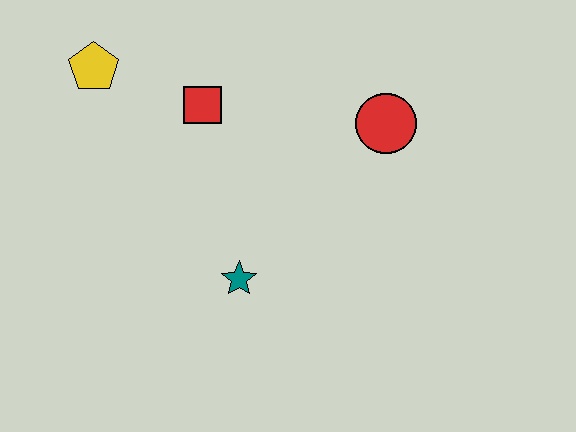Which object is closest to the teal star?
The red square is closest to the teal star.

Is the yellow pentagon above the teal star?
Yes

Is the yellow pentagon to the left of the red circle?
Yes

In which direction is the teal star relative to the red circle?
The teal star is below the red circle.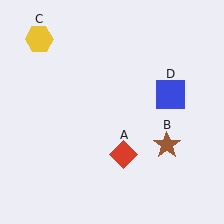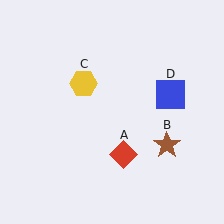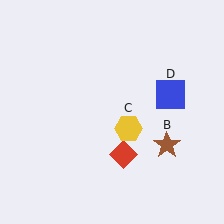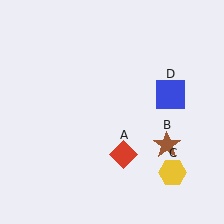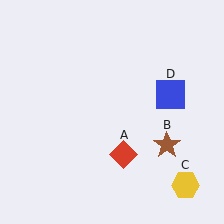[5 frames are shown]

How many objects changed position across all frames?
1 object changed position: yellow hexagon (object C).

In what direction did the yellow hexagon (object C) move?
The yellow hexagon (object C) moved down and to the right.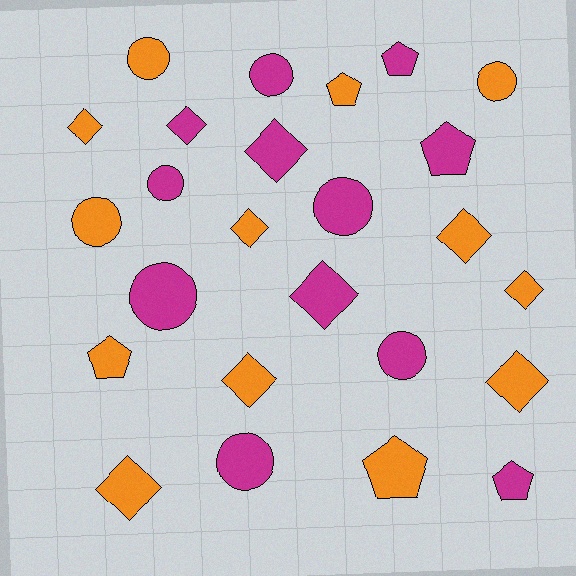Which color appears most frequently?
Orange, with 13 objects.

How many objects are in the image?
There are 25 objects.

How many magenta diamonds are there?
There are 3 magenta diamonds.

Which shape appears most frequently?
Diamond, with 10 objects.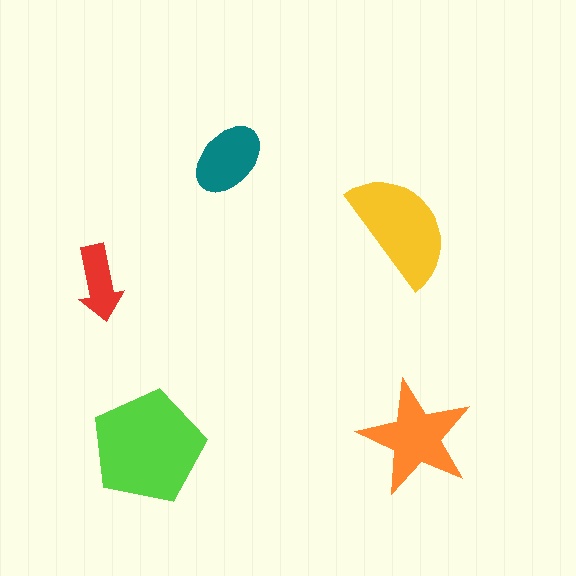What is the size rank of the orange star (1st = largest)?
3rd.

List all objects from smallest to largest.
The red arrow, the teal ellipse, the orange star, the yellow semicircle, the lime pentagon.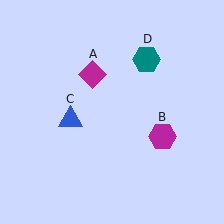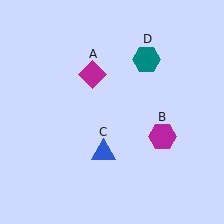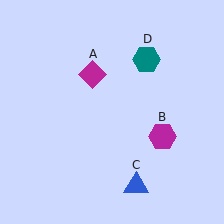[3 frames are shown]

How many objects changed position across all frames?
1 object changed position: blue triangle (object C).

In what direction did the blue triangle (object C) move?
The blue triangle (object C) moved down and to the right.